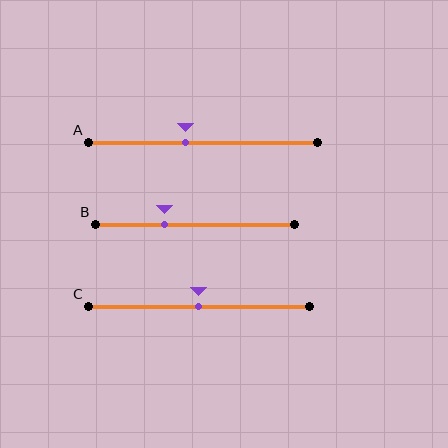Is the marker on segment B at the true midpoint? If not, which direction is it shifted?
No, the marker on segment B is shifted to the left by about 15% of the segment length.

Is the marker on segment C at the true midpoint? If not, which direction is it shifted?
Yes, the marker on segment C is at the true midpoint.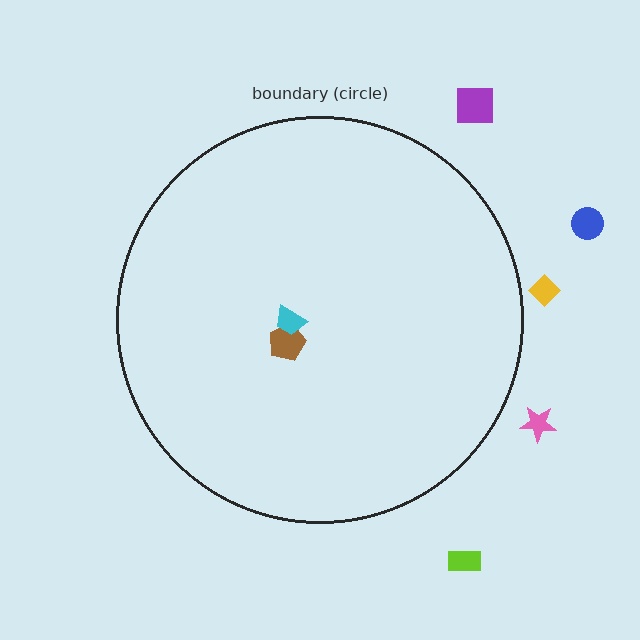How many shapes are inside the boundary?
2 inside, 5 outside.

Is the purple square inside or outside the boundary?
Outside.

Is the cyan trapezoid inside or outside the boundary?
Inside.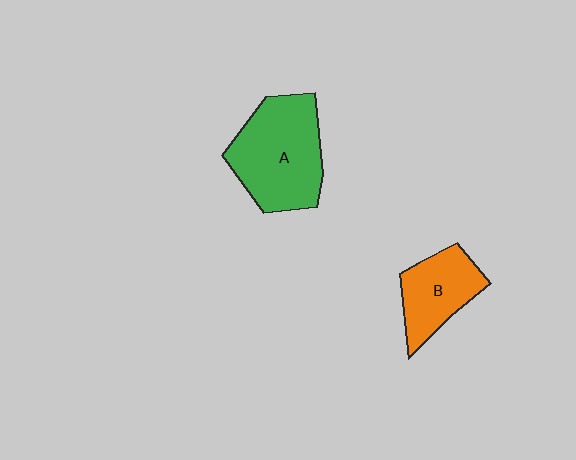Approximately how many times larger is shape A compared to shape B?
Approximately 1.6 times.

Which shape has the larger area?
Shape A (green).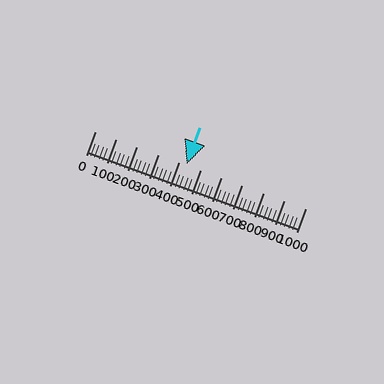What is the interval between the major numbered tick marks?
The major tick marks are spaced 100 units apart.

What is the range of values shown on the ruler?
The ruler shows values from 0 to 1000.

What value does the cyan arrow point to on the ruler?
The cyan arrow points to approximately 434.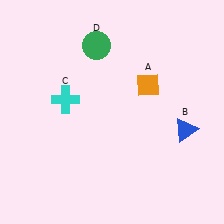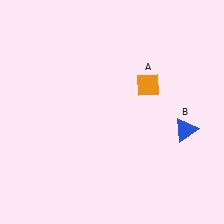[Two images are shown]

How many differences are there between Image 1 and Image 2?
There are 2 differences between the two images.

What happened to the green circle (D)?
The green circle (D) was removed in Image 2. It was in the top-left area of Image 1.